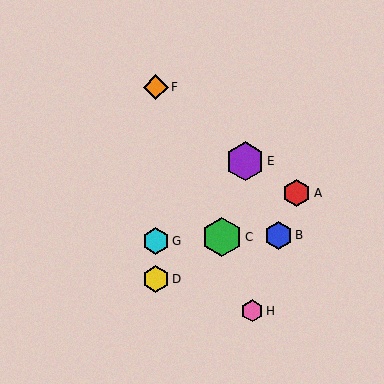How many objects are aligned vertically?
3 objects (D, F, G) are aligned vertically.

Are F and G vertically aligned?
Yes, both are at x≈156.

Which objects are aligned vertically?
Objects D, F, G are aligned vertically.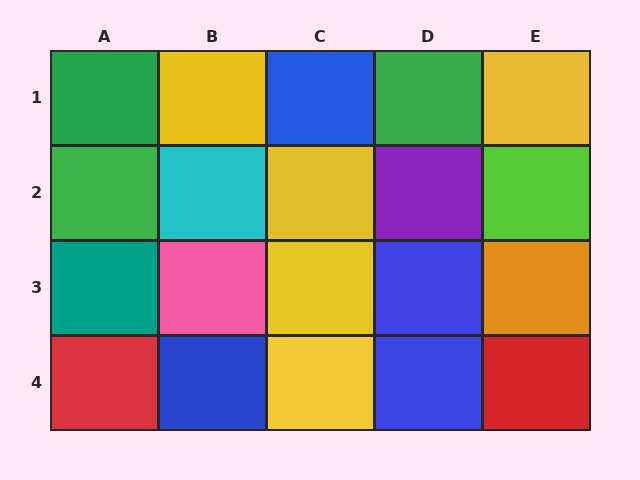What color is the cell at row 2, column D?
Purple.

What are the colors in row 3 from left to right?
Teal, pink, yellow, blue, orange.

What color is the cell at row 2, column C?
Yellow.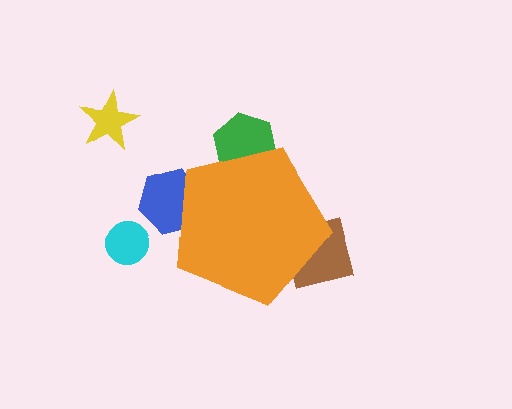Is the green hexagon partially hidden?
Yes, the green hexagon is partially hidden behind the orange pentagon.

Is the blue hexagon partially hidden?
Yes, the blue hexagon is partially hidden behind the orange pentagon.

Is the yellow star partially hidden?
No, the yellow star is fully visible.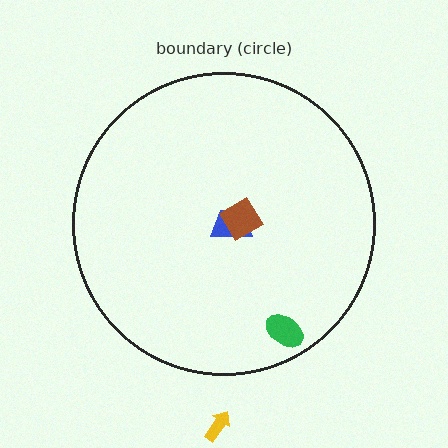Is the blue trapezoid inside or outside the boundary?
Inside.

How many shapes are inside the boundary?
3 inside, 1 outside.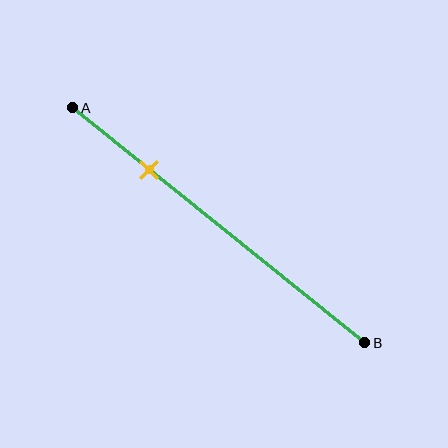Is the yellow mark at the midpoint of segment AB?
No, the mark is at about 25% from A, not at the 50% midpoint.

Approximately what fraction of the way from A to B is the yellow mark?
The yellow mark is approximately 25% of the way from A to B.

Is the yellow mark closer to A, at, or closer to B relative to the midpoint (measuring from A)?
The yellow mark is closer to point A than the midpoint of segment AB.